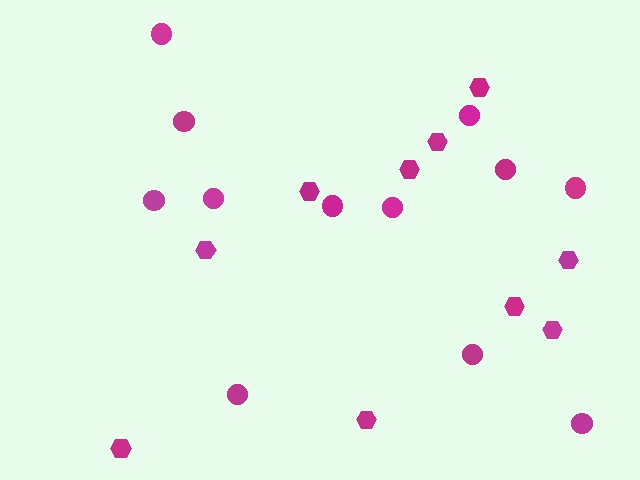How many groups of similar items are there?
There are 2 groups: one group of hexagons (10) and one group of circles (12).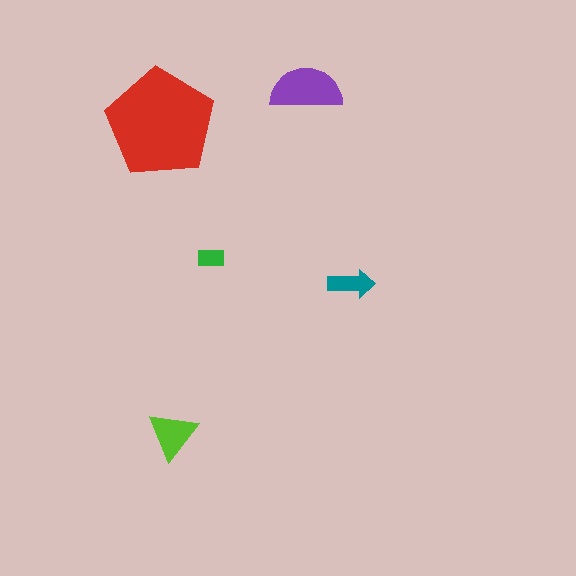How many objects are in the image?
There are 5 objects in the image.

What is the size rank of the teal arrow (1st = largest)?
4th.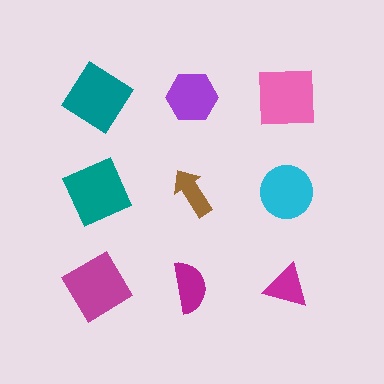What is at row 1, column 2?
A purple hexagon.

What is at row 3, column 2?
A magenta semicircle.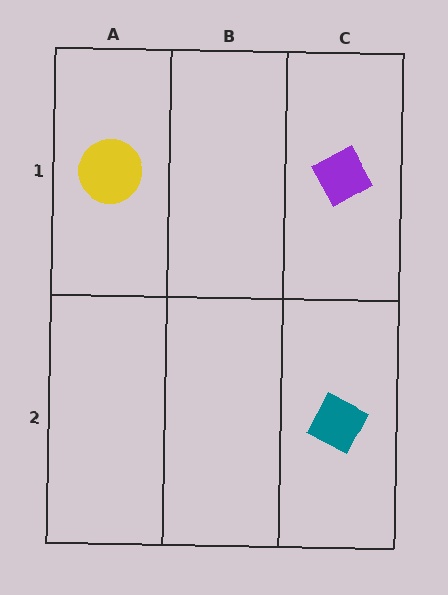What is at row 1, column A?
A yellow circle.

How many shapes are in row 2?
1 shape.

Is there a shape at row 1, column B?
No, that cell is empty.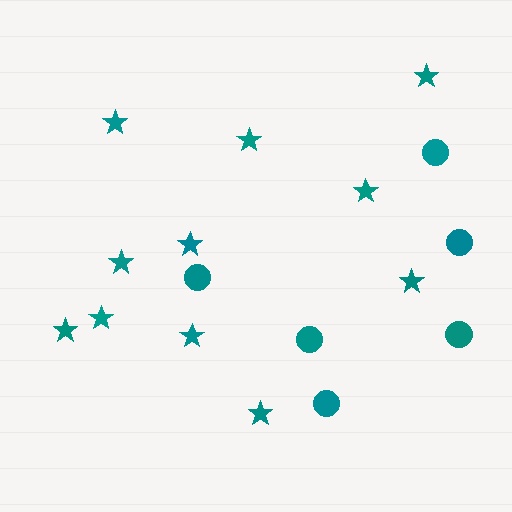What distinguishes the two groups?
There are 2 groups: one group of stars (11) and one group of circles (6).